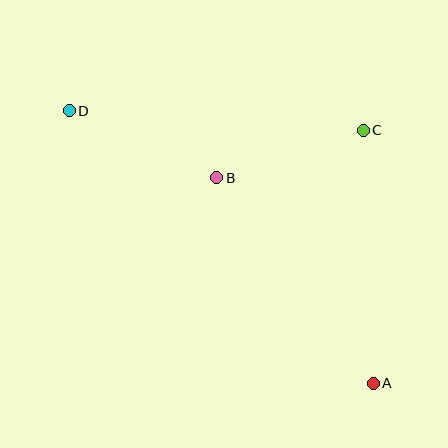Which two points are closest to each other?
Points B and C are closest to each other.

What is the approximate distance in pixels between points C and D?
The distance between C and D is approximately 295 pixels.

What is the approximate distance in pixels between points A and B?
The distance between A and B is approximately 259 pixels.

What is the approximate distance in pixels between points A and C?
The distance between A and C is approximately 253 pixels.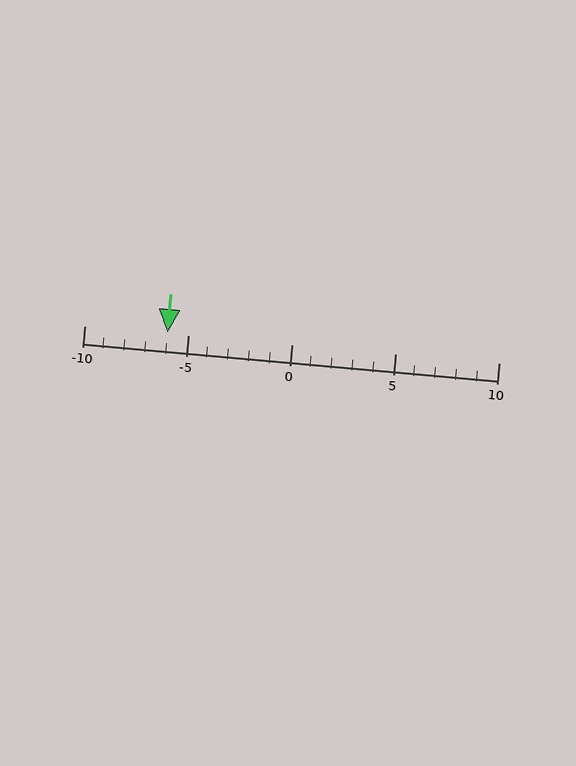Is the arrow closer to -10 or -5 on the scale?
The arrow is closer to -5.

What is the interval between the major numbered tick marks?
The major tick marks are spaced 5 units apart.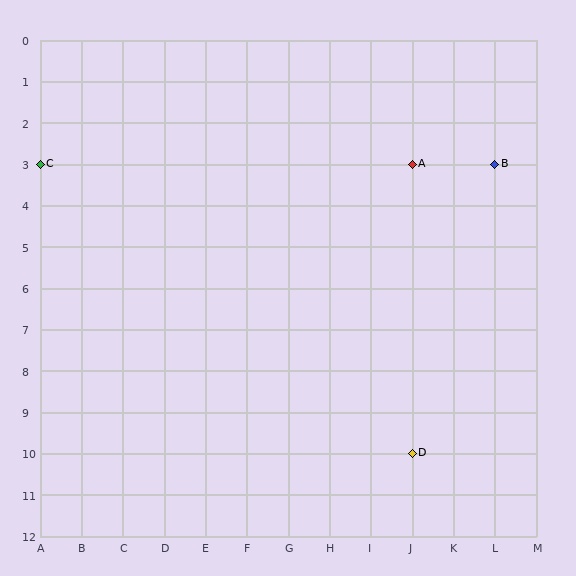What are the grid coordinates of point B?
Point B is at grid coordinates (L, 3).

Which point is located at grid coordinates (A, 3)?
Point C is at (A, 3).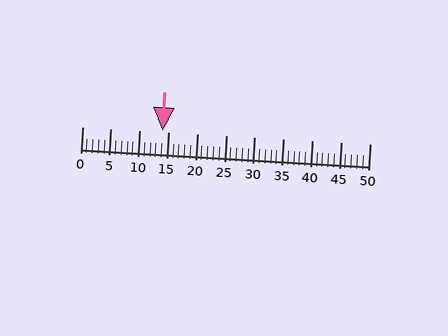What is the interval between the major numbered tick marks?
The major tick marks are spaced 5 units apart.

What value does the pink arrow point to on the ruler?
The pink arrow points to approximately 14.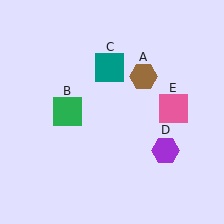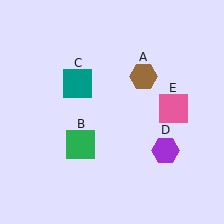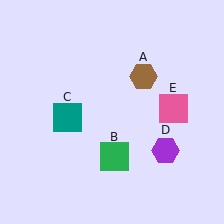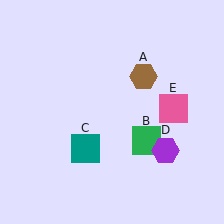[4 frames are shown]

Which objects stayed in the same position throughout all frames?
Brown hexagon (object A) and purple hexagon (object D) and pink square (object E) remained stationary.